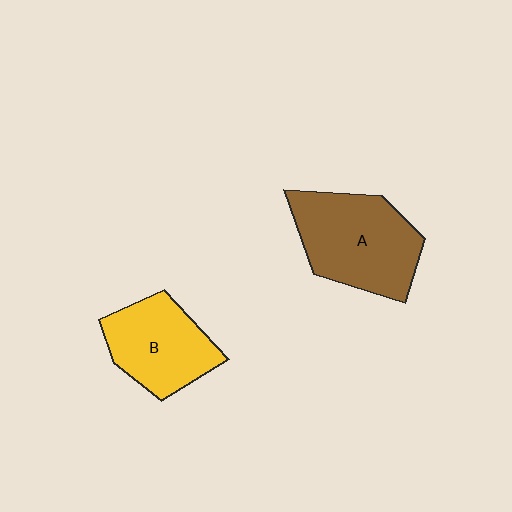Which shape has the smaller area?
Shape B (yellow).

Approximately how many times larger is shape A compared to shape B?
Approximately 1.3 times.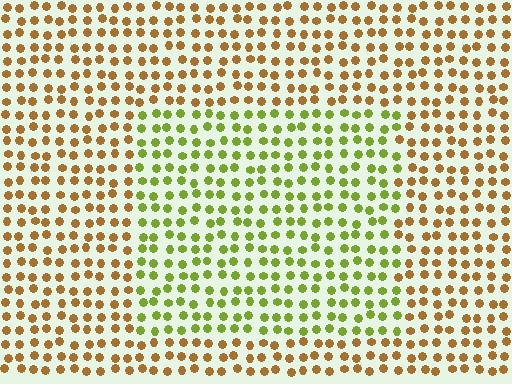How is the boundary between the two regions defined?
The boundary is defined purely by a slight shift in hue (about 50 degrees). Spacing, size, and orientation are identical on both sides.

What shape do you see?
I see a rectangle.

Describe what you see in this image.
The image is filled with small brown elements in a uniform arrangement. A rectangle-shaped region is visible where the elements are tinted to a slightly different hue, forming a subtle color boundary.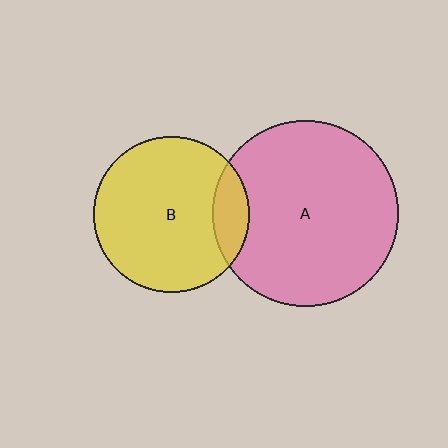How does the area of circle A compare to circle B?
Approximately 1.4 times.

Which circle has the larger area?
Circle A (pink).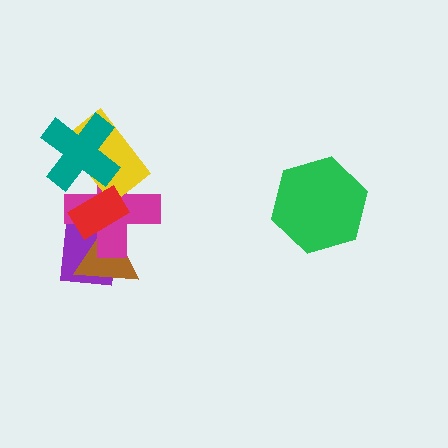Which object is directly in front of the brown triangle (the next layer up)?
The magenta cross is directly in front of the brown triangle.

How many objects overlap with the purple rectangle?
3 objects overlap with the purple rectangle.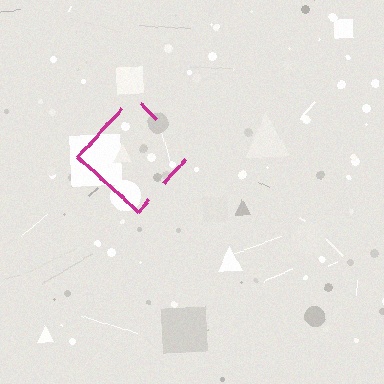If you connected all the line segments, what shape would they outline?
They would outline a diamond.